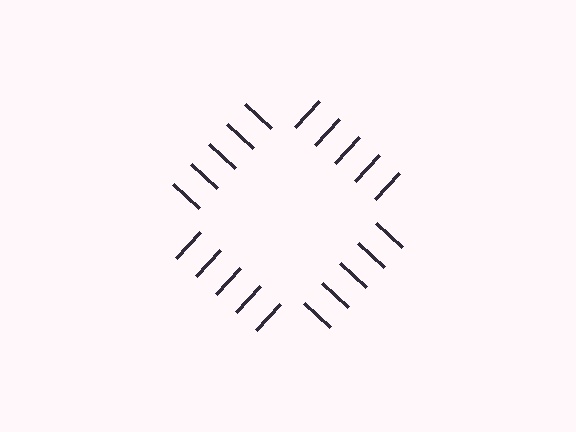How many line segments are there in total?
20 — 5 along each of the 4 edges.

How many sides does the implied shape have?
4 sides — the line-ends trace a square.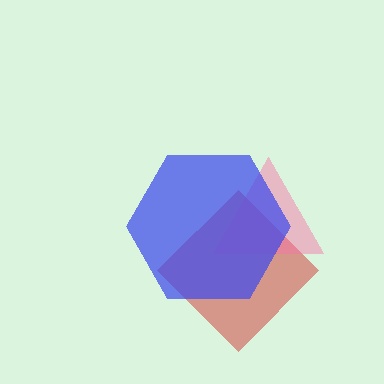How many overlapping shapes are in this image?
There are 3 overlapping shapes in the image.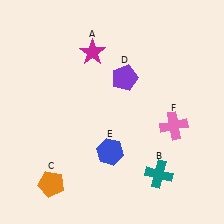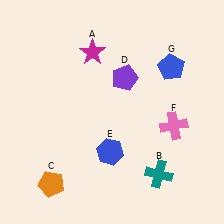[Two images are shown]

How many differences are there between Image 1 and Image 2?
There is 1 difference between the two images.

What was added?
A blue pentagon (G) was added in Image 2.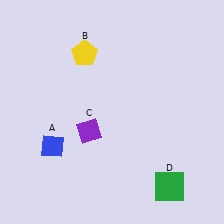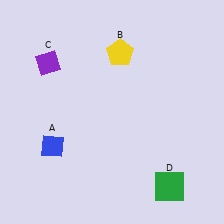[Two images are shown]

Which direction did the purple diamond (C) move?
The purple diamond (C) moved up.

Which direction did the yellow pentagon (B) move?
The yellow pentagon (B) moved right.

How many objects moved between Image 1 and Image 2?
2 objects moved between the two images.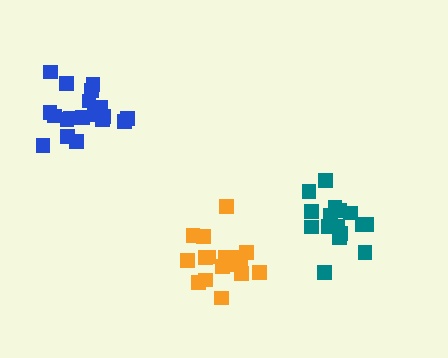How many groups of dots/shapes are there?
There are 3 groups.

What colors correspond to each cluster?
The clusters are colored: teal, blue, orange.